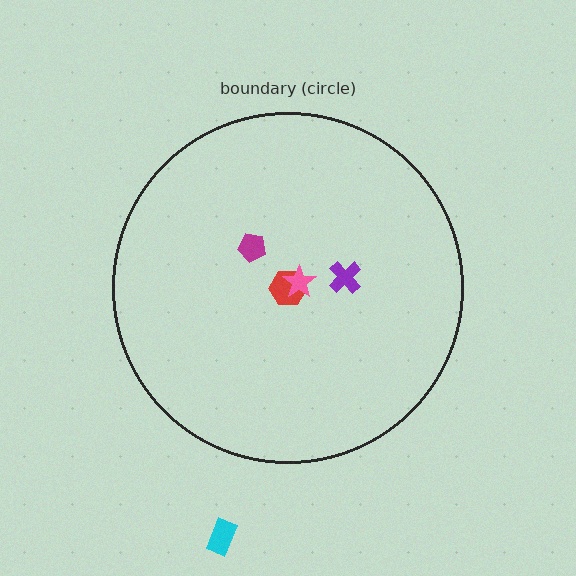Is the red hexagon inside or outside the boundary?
Inside.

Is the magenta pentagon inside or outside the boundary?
Inside.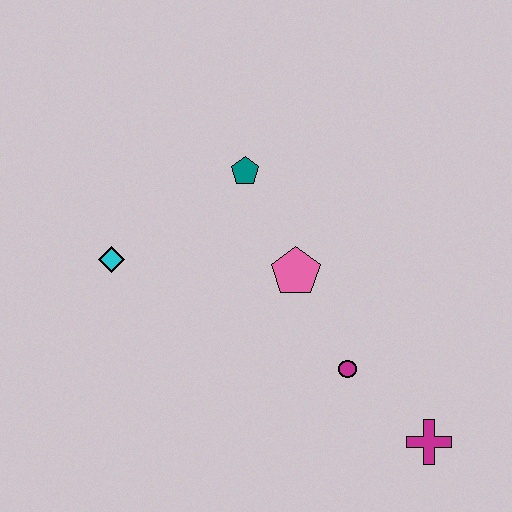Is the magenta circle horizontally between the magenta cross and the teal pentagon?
Yes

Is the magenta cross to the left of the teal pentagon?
No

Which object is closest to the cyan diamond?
The teal pentagon is closest to the cyan diamond.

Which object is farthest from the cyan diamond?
The magenta cross is farthest from the cyan diamond.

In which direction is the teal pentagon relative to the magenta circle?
The teal pentagon is above the magenta circle.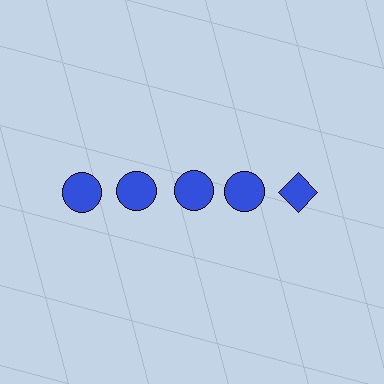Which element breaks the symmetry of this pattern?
The blue diamond in the top row, rightmost column breaks the symmetry. All other shapes are blue circles.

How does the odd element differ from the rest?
It has a different shape: diamond instead of circle.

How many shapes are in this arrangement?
There are 5 shapes arranged in a grid pattern.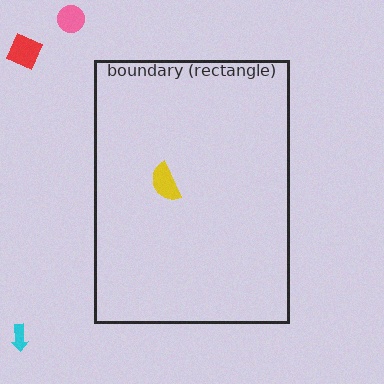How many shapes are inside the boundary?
1 inside, 3 outside.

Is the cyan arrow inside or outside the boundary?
Outside.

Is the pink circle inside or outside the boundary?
Outside.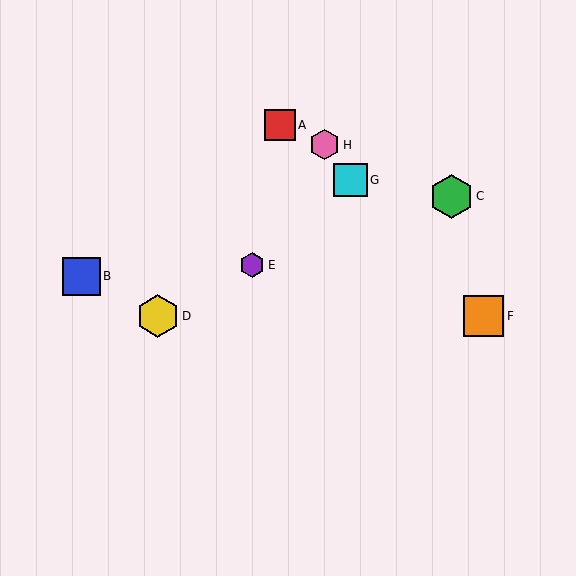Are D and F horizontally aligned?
Yes, both are at y≈316.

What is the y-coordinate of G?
Object G is at y≈180.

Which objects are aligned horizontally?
Objects D, F are aligned horizontally.